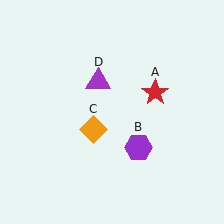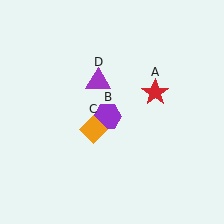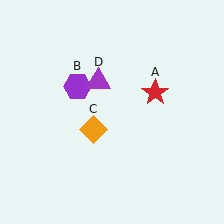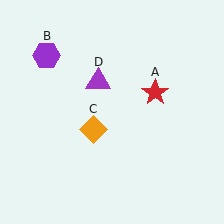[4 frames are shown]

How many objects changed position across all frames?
1 object changed position: purple hexagon (object B).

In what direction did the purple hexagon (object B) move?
The purple hexagon (object B) moved up and to the left.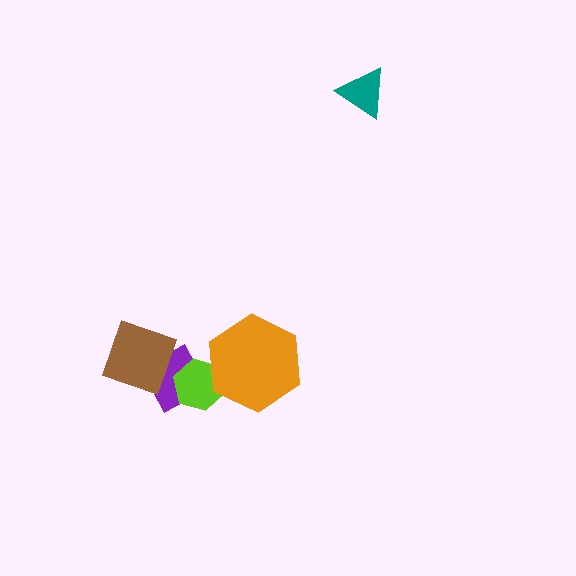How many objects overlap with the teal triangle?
0 objects overlap with the teal triangle.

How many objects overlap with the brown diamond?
1 object overlaps with the brown diamond.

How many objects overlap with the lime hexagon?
2 objects overlap with the lime hexagon.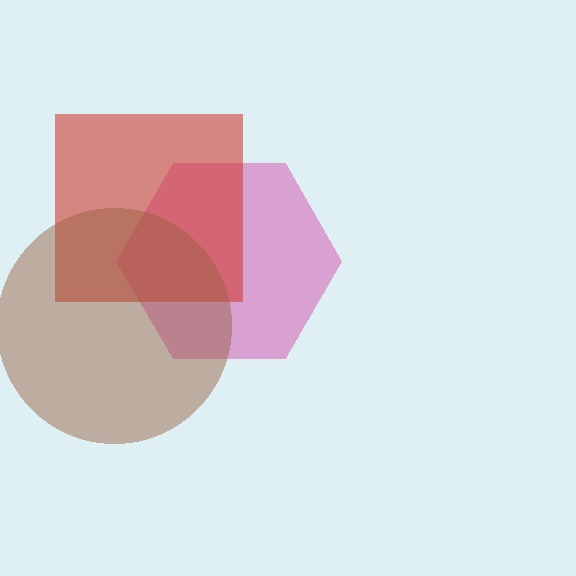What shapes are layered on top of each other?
The layered shapes are: a magenta hexagon, a red square, a brown circle.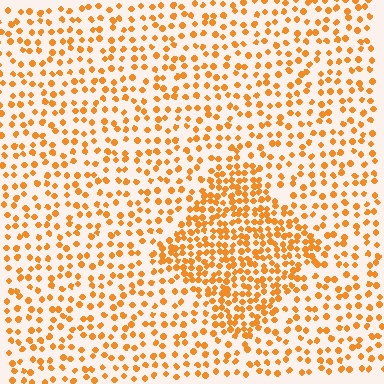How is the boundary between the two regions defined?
The boundary is defined by a change in element density (approximately 2.1x ratio). All elements are the same color, size, and shape.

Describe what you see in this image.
The image contains small orange elements arranged at two different densities. A diamond-shaped region is visible where the elements are more densely packed than the surrounding area.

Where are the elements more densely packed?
The elements are more densely packed inside the diamond boundary.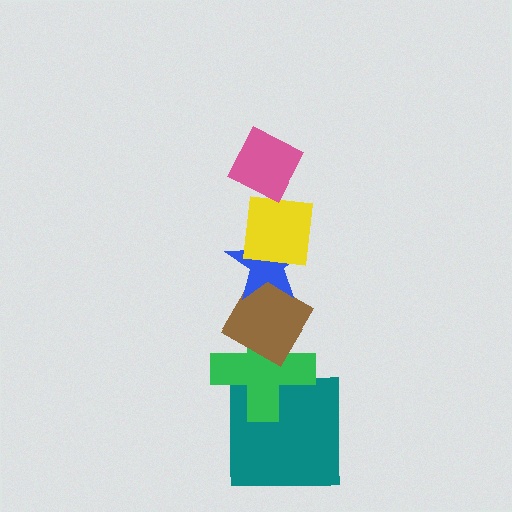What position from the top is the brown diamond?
The brown diamond is 4th from the top.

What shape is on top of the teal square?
The green cross is on top of the teal square.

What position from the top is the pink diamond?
The pink diamond is 1st from the top.